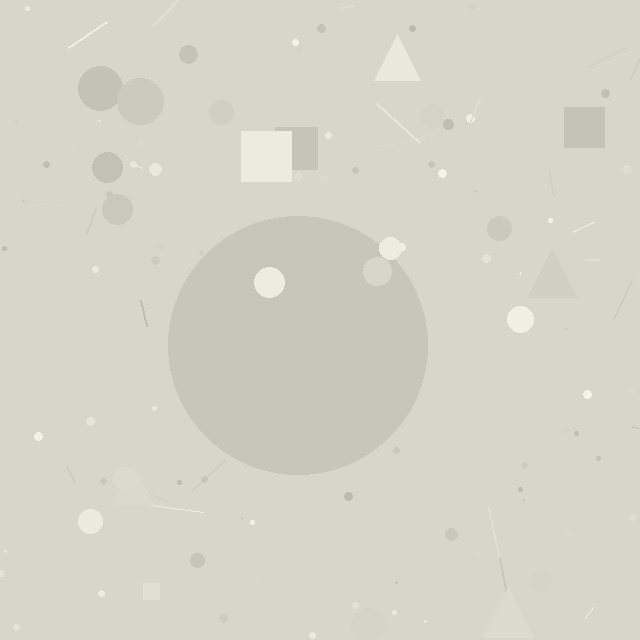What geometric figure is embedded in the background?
A circle is embedded in the background.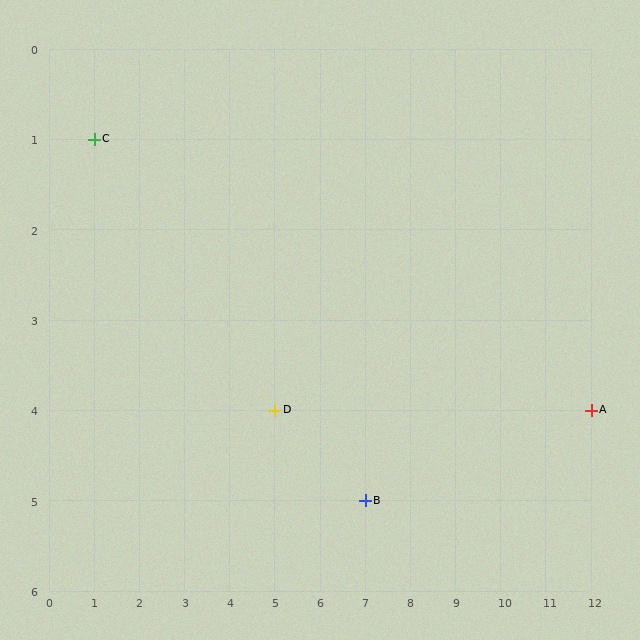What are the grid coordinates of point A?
Point A is at grid coordinates (12, 4).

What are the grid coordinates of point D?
Point D is at grid coordinates (5, 4).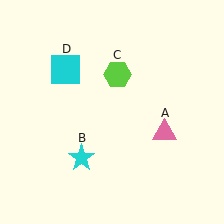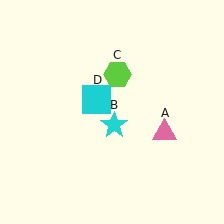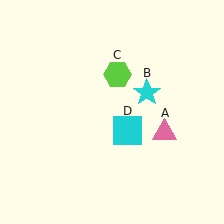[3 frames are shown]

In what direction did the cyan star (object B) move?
The cyan star (object B) moved up and to the right.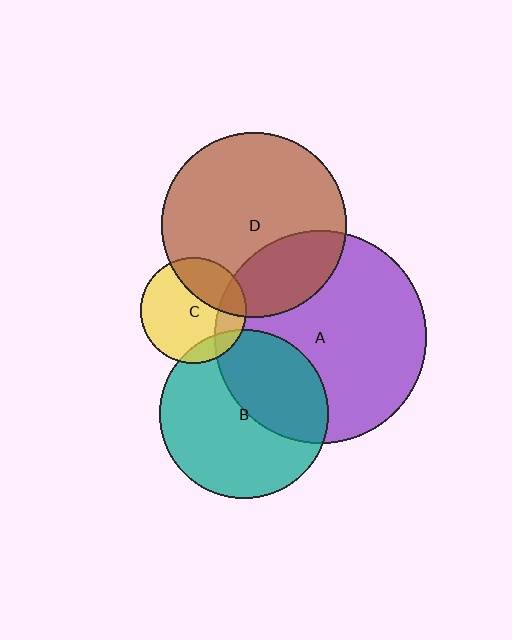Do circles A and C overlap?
Yes.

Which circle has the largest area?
Circle A (purple).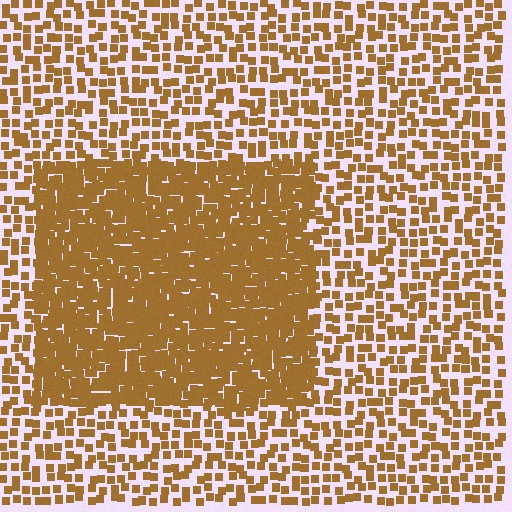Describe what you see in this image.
The image contains small brown elements arranged at two different densities. A rectangle-shaped region is visible where the elements are more densely packed than the surrounding area.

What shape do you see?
I see a rectangle.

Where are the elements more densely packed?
The elements are more densely packed inside the rectangle boundary.